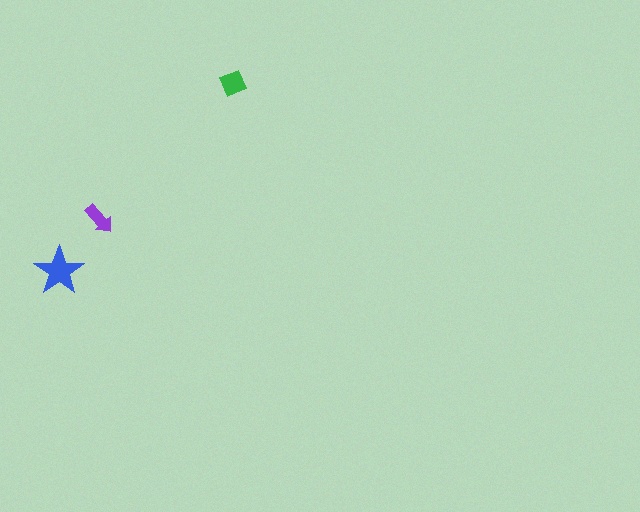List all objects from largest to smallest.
The blue star, the green diamond, the purple arrow.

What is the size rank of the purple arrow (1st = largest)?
3rd.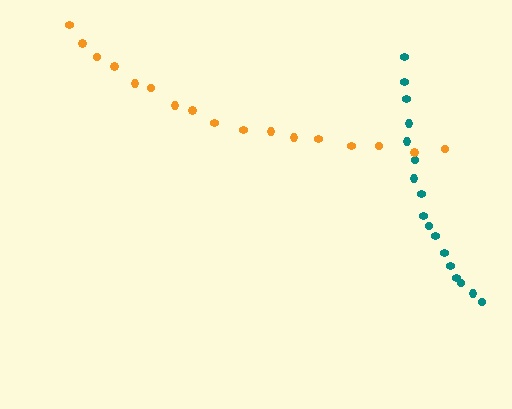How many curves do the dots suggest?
There are 2 distinct paths.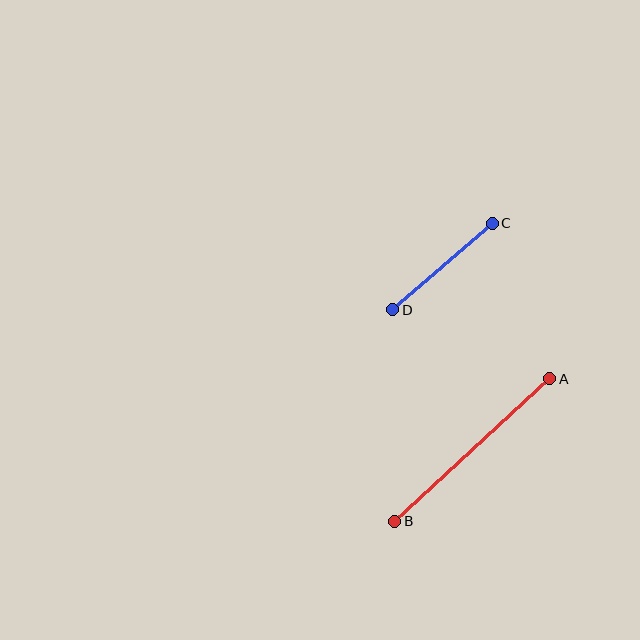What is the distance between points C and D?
The distance is approximately 132 pixels.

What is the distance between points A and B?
The distance is approximately 211 pixels.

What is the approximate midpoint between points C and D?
The midpoint is at approximately (443, 267) pixels.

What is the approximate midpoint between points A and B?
The midpoint is at approximately (472, 450) pixels.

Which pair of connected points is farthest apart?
Points A and B are farthest apart.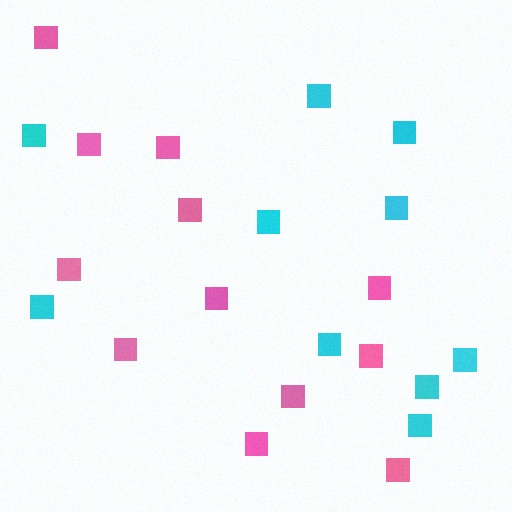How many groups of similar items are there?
There are 2 groups: one group of cyan squares (10) and one group of pink squares (12).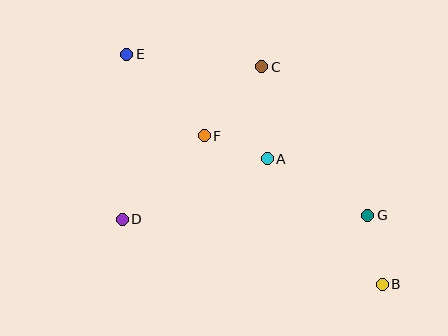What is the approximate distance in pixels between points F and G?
The distance between F and G is approximately 182 pixels.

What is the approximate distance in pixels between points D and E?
The distance between D and E is approximately 165 pixels.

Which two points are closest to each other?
Points A and F are closest to each other.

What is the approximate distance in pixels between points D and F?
The distance between D and F is approximately 117 pixels.